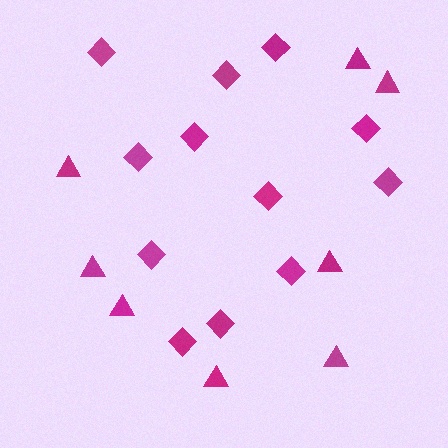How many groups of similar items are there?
There are 2 groups: one group of triangles (8) and one group of diamonds (12).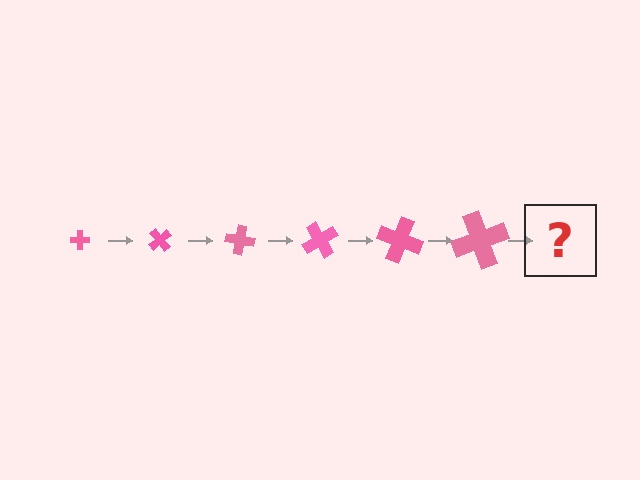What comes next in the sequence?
The next element should be a cross, larger than the previous one and rotated 300 degrees from the start.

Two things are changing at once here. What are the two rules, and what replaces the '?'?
The two rules are that the cross grows larger each step and it rotates 50 degrees each step. The '?' should be a cross, larger than the previous one and rotated 300 degrees from the start.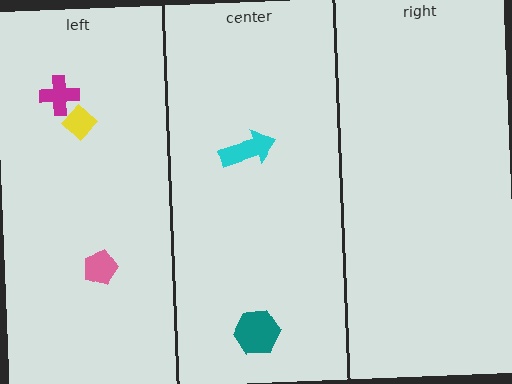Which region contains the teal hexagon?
The center region.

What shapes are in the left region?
The yellow diamond, the magenta cross, the pink pentagon.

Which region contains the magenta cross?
The left region.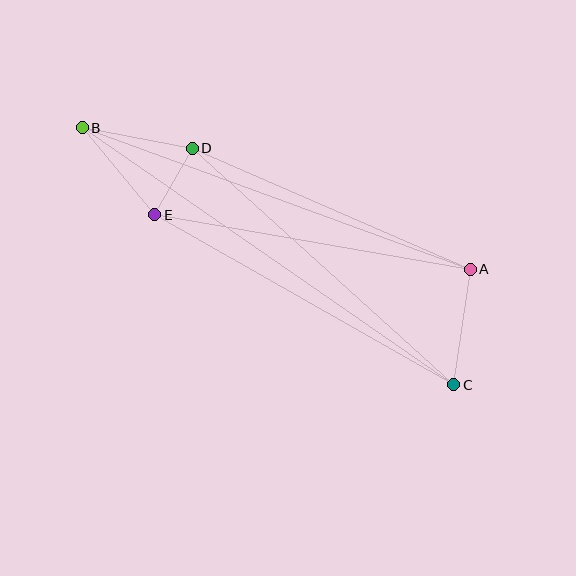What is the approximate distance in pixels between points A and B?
The distance between A and B is approximately 413 pixels.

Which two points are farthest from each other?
Points B and C are farthest from each other.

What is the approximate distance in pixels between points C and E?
The distance between C and E is approximately 344 pixels.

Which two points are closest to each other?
Points D and E are closest to each other.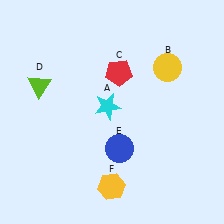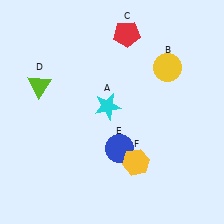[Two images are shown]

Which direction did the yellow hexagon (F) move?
The yellow hexagon (F) moved right.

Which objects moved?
The objects that moved are: the red pentagon (C), the yellow hexagon (F).